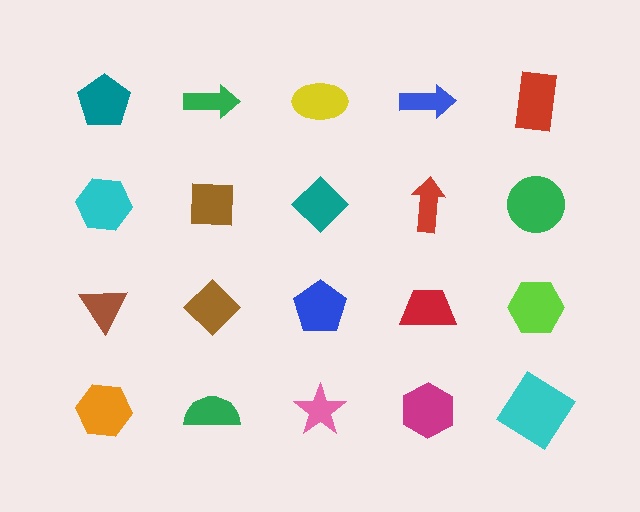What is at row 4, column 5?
A cyan diamond.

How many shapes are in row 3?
5 shapes.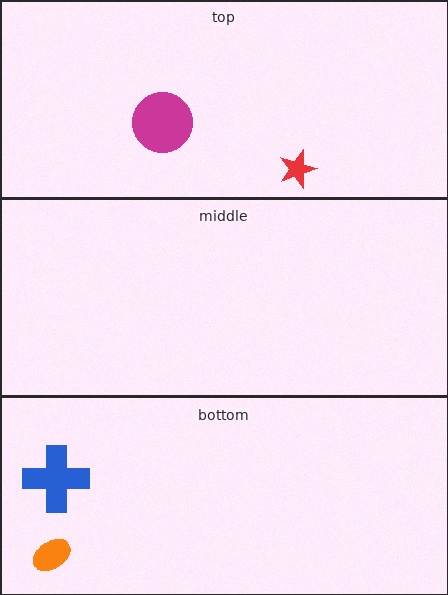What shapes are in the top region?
The magenta circle, the red star.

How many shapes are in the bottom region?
2.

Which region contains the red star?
The top region.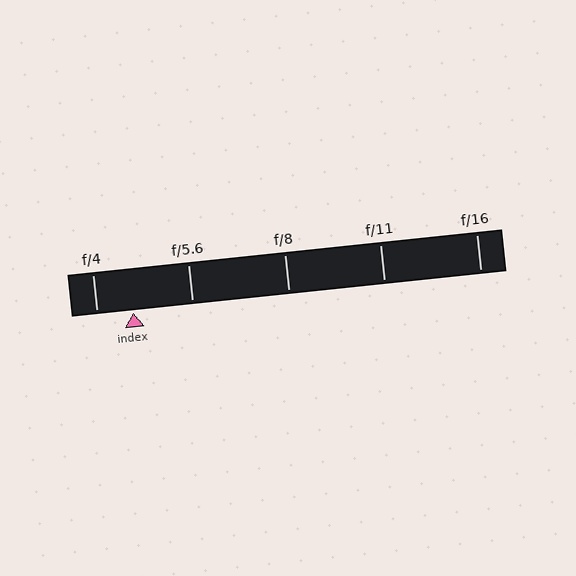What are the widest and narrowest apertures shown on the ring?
The widest aperture shown is f/4 and the narrowest is f/16.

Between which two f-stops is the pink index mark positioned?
The index mark is between f/4 and f/5.6.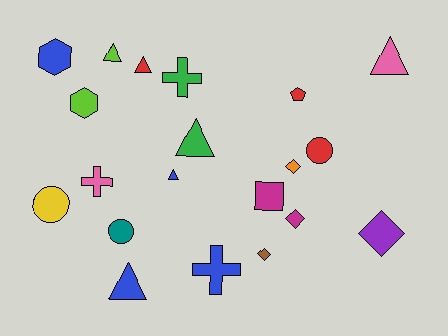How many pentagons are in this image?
There is 1 pentagon.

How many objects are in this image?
There are 20 objects.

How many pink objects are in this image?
There are 2 pink objects.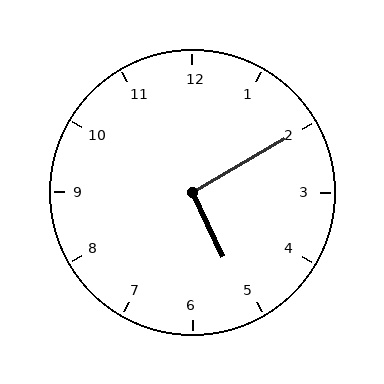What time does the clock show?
5:10.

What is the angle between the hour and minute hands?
Approximately 95 degrees.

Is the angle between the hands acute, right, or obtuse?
It is right.